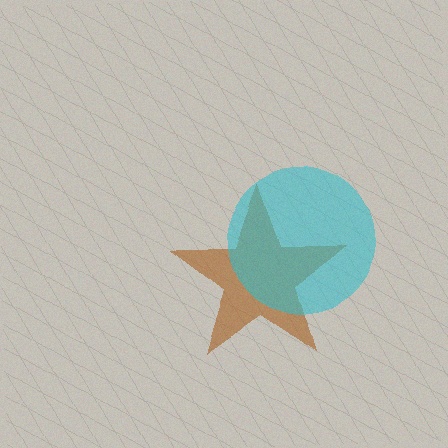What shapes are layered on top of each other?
The layered shapes are: a brown star, a cyan circle.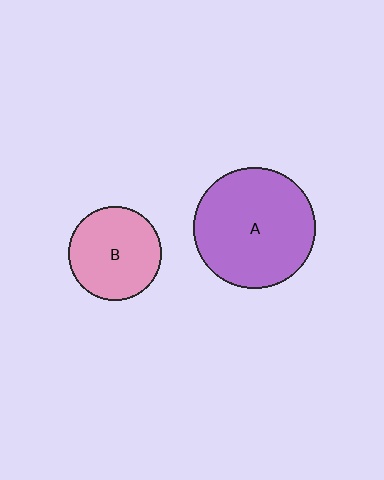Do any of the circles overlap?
No, none of the circles overlap.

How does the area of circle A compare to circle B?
Approximately 1.7 times.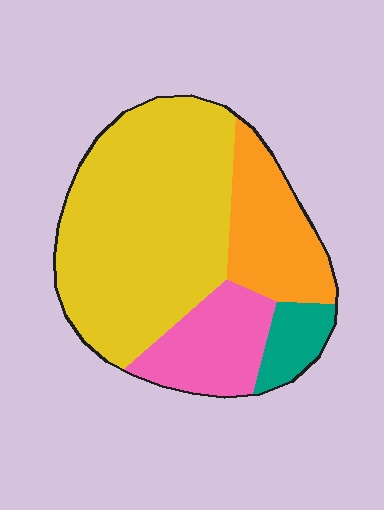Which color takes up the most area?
Yellow, at roughly 55%.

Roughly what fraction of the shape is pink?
Pink takes up about one sixth (1/6) of the shape.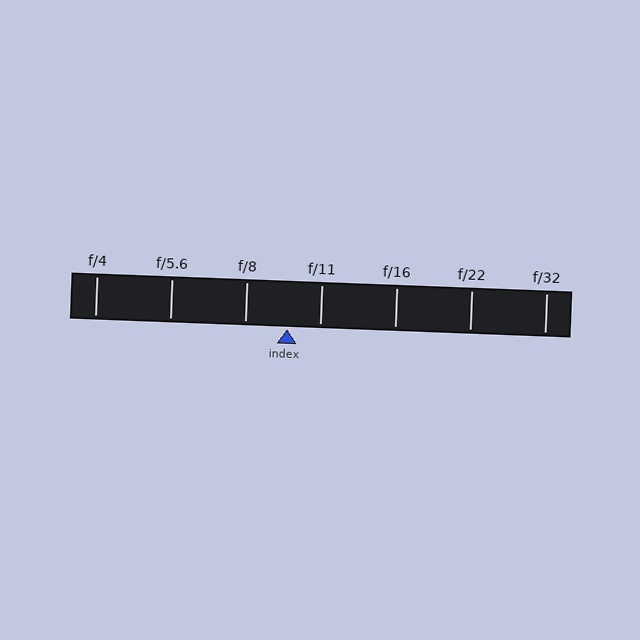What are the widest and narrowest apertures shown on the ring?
The widest aperture shown is f/4 and the narrowest is f/32.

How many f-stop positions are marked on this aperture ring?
There are 7 f-stop positions marked.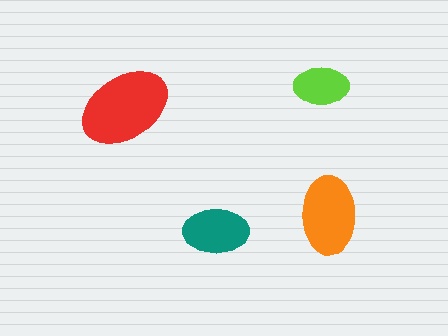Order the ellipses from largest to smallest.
the red one, the orange one, the teal one, the lime one.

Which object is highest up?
The lime ellipse is topmost.